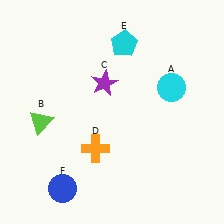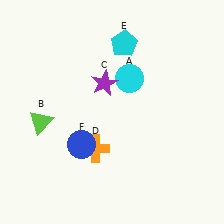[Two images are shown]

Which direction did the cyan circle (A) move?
The cyan circle (A) moved left.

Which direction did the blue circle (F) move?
The blue circle (F) moved up.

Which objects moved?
The objects that moved are: the cyan circle (A), the blue circle (F).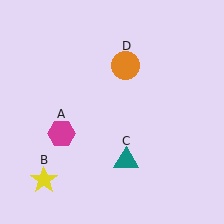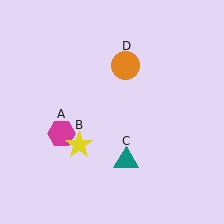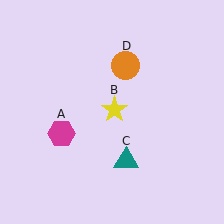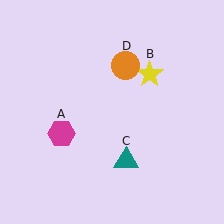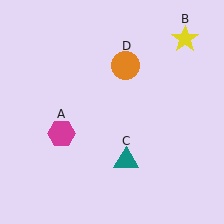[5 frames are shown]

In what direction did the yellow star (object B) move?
The yellow star (object B) moved up and to the right.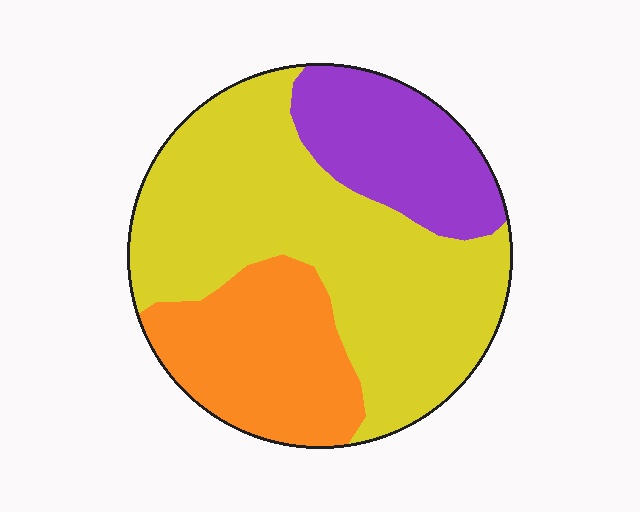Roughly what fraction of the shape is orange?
Orange covers roughly 25% of the shape.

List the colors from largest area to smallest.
From largest to smallest: yellow, orange, purple.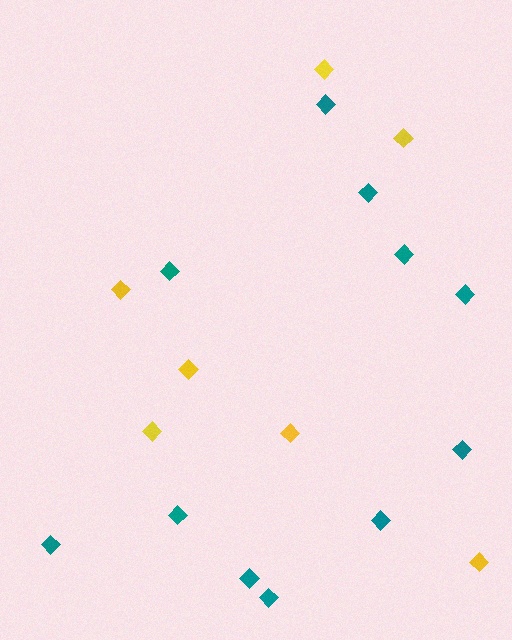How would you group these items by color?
There are 2 groups: one group of yellow diamonds (7) and one group of teal diamonds (11).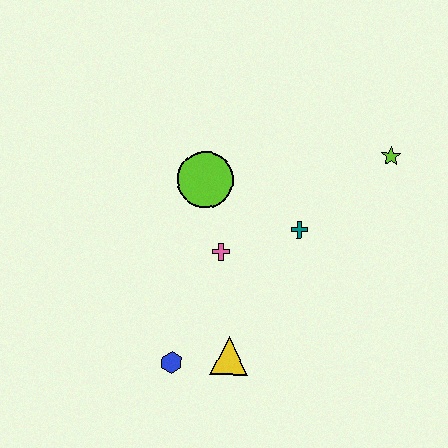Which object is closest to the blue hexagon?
The yellow triangle is closest to the blue hexagon.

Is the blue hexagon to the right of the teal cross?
No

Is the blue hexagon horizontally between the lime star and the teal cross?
No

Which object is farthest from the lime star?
The blue hexagon is farthest from the lime star.